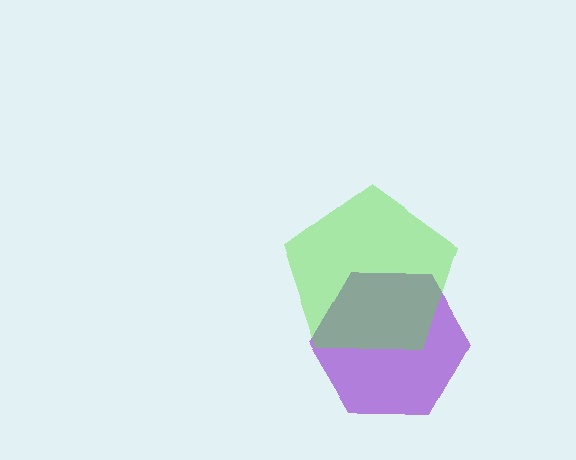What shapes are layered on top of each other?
The layered shapes are: a purple hexagon, a lime pentagon.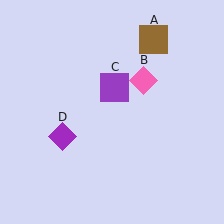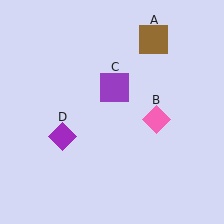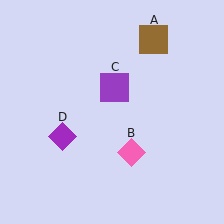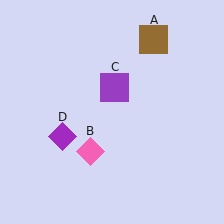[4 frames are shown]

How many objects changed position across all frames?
1 object changed position: pink diamond (object B).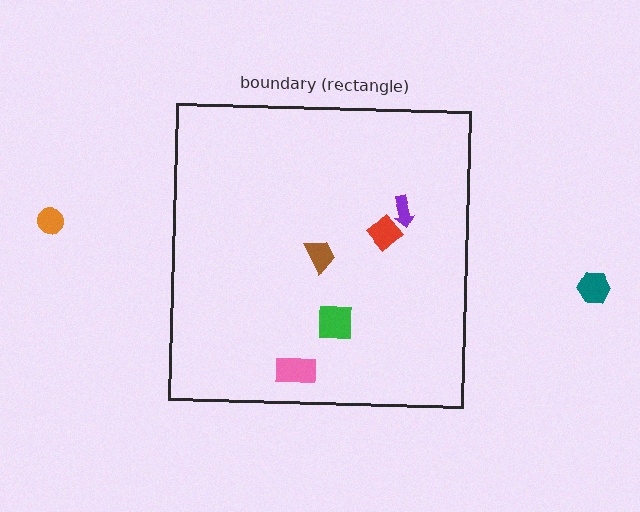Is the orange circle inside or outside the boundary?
Outside.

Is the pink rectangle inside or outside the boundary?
Inside.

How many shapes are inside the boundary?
5 inside, 2 outside.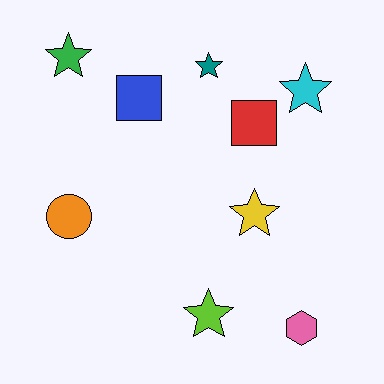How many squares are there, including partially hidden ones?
There are 2 squares.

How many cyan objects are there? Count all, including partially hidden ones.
There is 1 cyan object.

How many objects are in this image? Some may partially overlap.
There are 9 objects.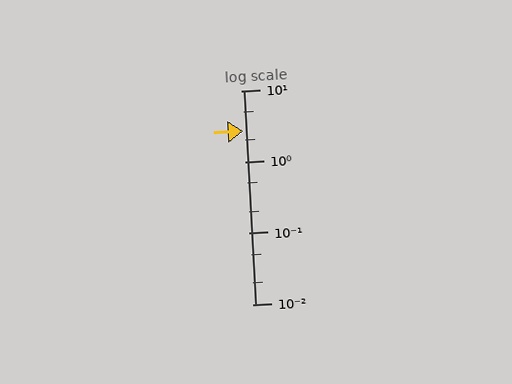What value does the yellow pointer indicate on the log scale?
The pointer indicates approximately 2.7.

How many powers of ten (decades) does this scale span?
The scale spans 3 decades, from 0.01 to 10.